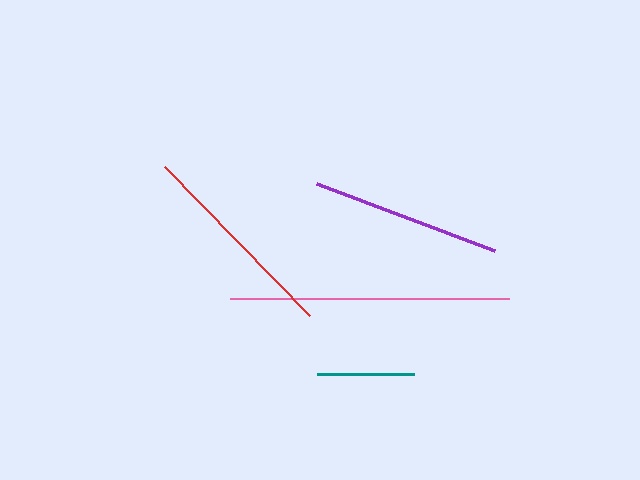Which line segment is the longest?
The pink line is the longest at approximately 279 pixels.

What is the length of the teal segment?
The teal segment is approximately 97 pixels long.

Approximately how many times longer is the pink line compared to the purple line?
The pink line is approximately 1.5 times the length of the purple line.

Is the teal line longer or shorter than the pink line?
The pink line is longer than the teal line.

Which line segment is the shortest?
The teal line is the shortest at approximately 97 pixels.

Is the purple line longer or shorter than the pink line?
The pink line is longer than the purple line.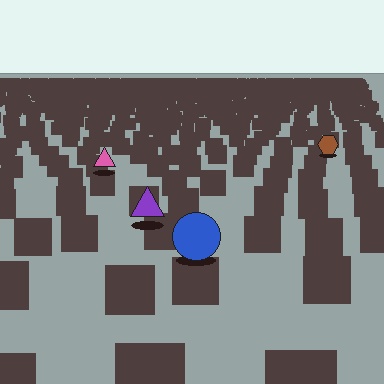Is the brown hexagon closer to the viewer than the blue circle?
No. The blue circle is closer — you can tell from the texture gradient: the ground texture is coarser near it.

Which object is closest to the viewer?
The blue circle is closest. The texture marks near it are larger and more spread out.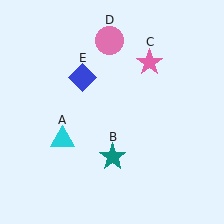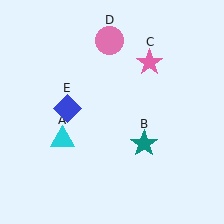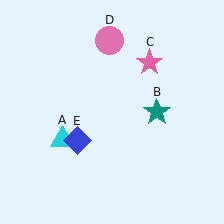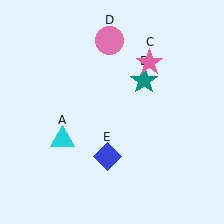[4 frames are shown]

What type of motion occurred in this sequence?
The teal star (object B), blue diamond (object E) rotated counterclockwise around the center of the scene.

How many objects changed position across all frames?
2 objects changed position: teal star (object B), blue diamond (object E).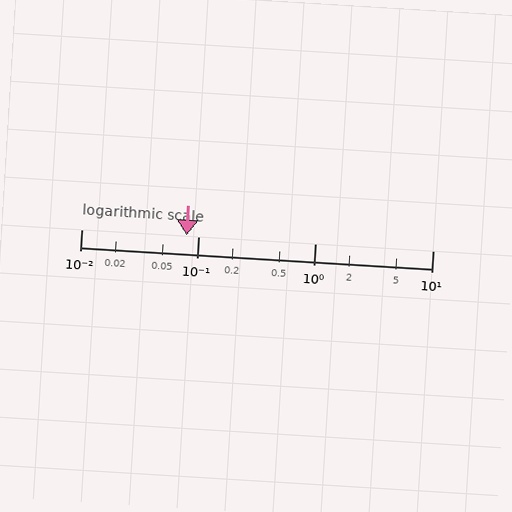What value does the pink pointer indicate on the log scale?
The pointer indicates approximately 0.08.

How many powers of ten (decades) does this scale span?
The scale spans 3 decades, from 0.01 to 10.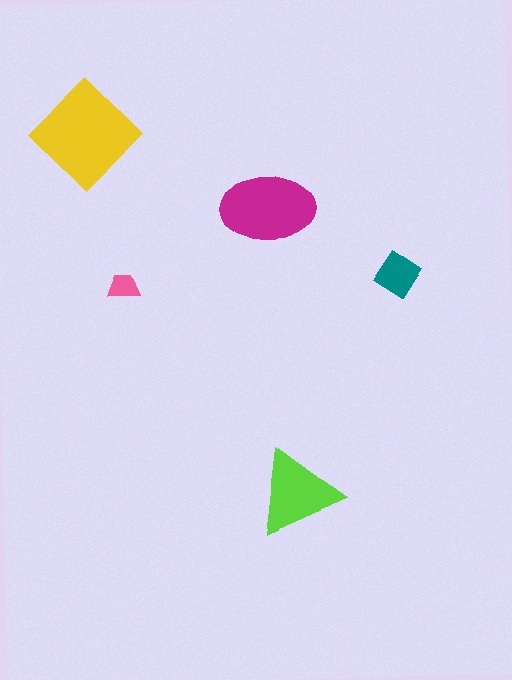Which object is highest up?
The yellow diamond is topmost.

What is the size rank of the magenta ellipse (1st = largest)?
2nd.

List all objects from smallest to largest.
The pink trapezoid, the teal diamond, the lime triangle, the magenta ellipse, the yellow diamond.